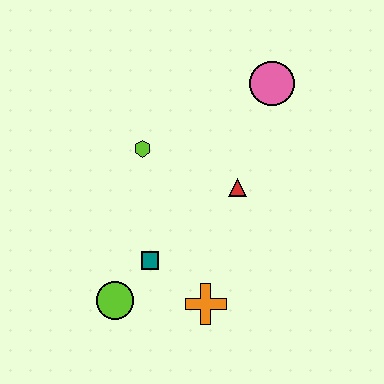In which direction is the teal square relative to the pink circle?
The teal square is below the pink circle.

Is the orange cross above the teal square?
No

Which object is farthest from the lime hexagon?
The orange cross is farthest from the lime hexagon.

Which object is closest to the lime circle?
The teal square is closest to the lime circle.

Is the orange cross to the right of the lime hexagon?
Yes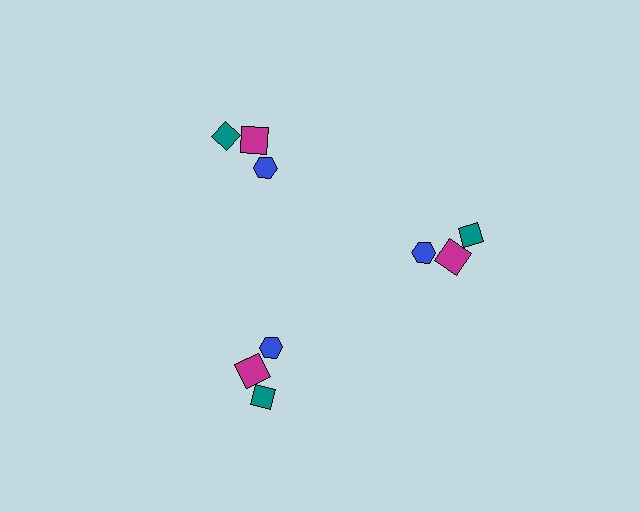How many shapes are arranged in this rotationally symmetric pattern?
There are 9 shapes, arranged in 3 groups of 3.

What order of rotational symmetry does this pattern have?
This pattern has 3-fold rotational symmetry.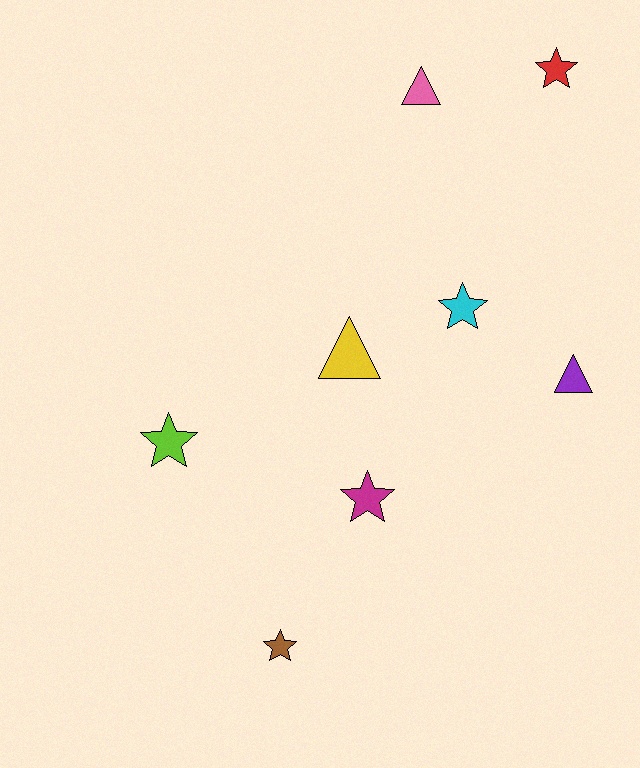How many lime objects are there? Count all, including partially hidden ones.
There is 1 lime object.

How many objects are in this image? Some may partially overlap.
There are 8 objects.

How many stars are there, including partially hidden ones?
There are 5 stars.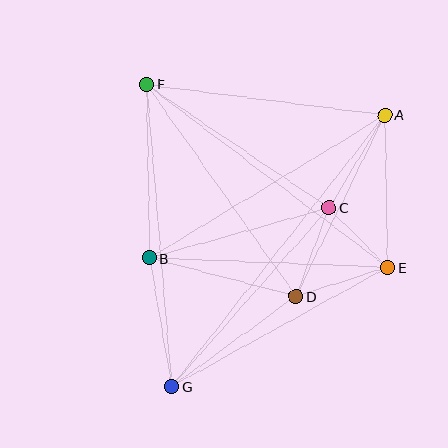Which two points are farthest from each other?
Points A and G are farthest from each other.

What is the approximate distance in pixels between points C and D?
The distance between C and D is approximately 94 pixels.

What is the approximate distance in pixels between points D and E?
The distance between D and E is approximately 96 pixels.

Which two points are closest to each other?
Points C and E are closest to each other.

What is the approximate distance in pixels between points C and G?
The distance between C and G is approximately 238 pixels.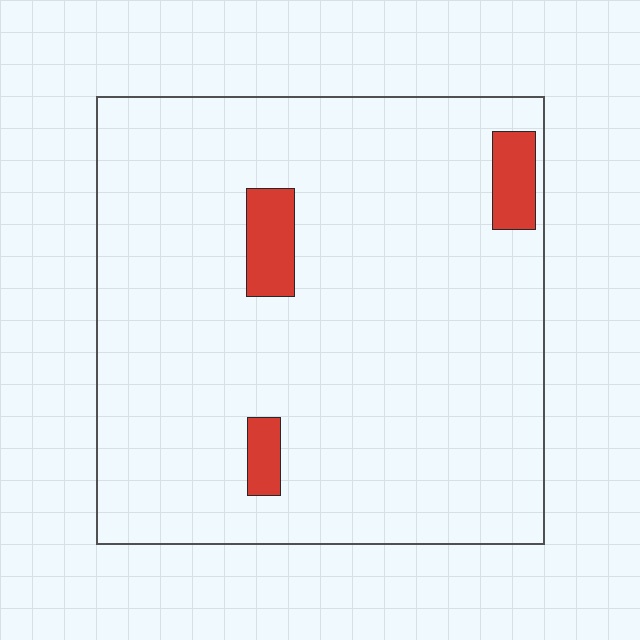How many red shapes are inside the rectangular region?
3.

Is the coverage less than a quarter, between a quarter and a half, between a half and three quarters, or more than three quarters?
Less than a quarter.